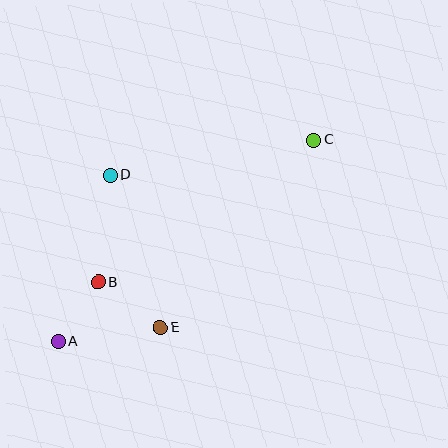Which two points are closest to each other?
Points A and B are closest to each other.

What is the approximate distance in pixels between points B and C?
The distance between B and C is approximately 258 pixels.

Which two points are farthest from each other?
Points A and C are farthest from each other.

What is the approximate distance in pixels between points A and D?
The distance between A and D is approximately 174 pixels.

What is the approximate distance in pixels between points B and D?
The distance between B and D is approximately 108 pixels.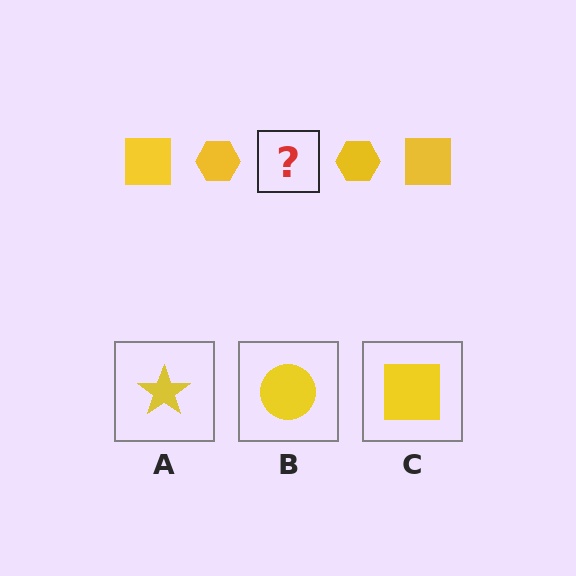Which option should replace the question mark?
Option C.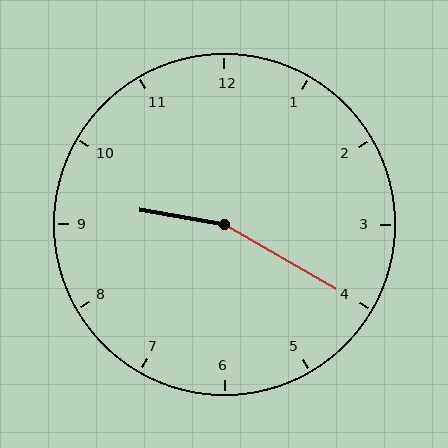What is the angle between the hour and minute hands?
Approximately 160 degrees.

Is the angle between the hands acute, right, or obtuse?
It is obtuse.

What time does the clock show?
9:20.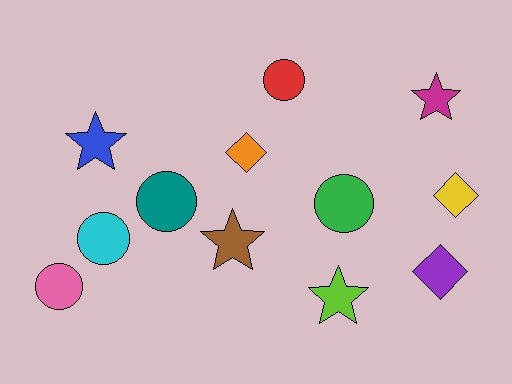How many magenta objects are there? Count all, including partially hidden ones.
There is 1 magenta object.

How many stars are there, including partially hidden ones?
There are 4 stars.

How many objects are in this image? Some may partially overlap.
There are 12 objects.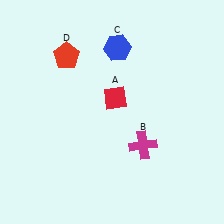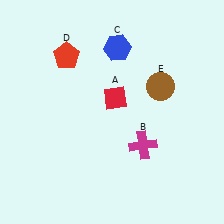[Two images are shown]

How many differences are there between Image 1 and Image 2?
There is 1 difference between the two images.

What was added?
A brown circle (E) was added in Image 2.